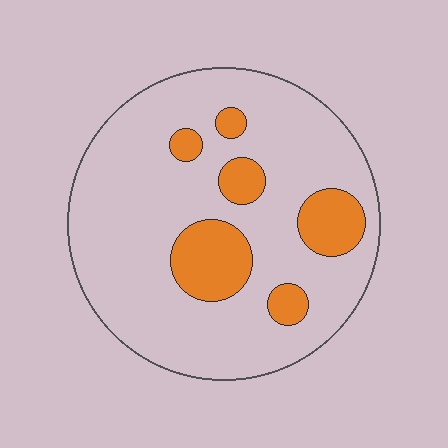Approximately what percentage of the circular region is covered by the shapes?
Approximately 20%.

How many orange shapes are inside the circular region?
6.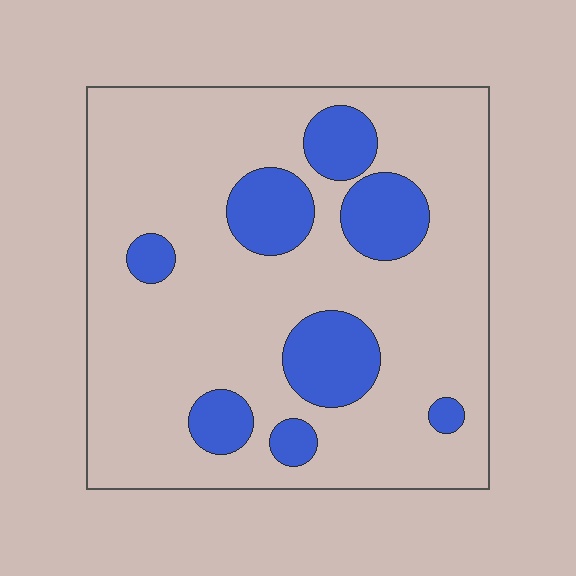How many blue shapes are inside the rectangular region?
8.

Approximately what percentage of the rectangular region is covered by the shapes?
Approximately 20%.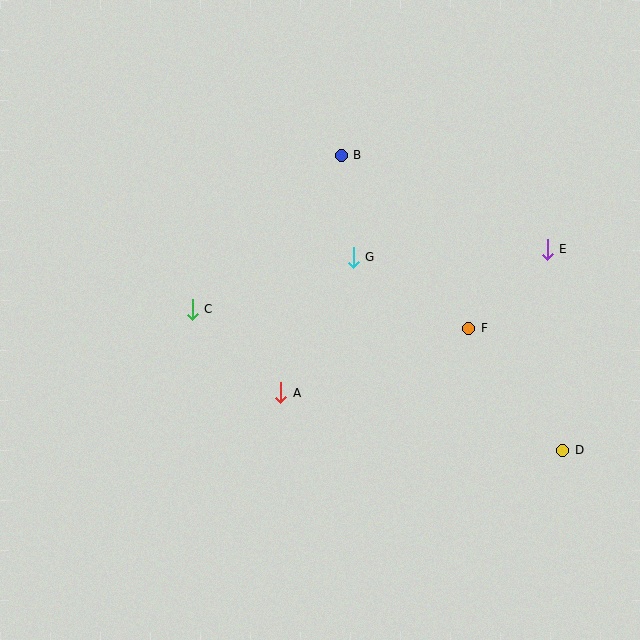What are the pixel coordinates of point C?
Point C is at (192, 309).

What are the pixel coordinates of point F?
Point F is at (469, 328).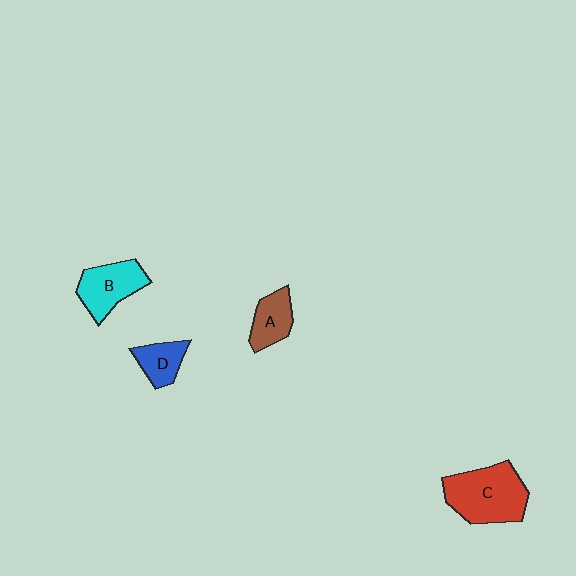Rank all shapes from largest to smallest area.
From largest to smallest: C (red), B (cyan), A (brown), D (blue).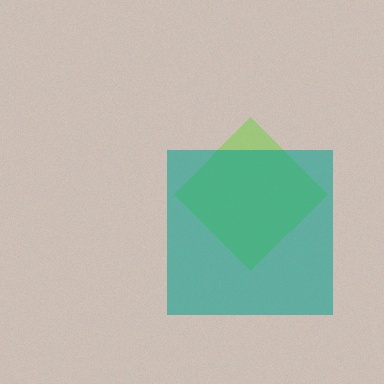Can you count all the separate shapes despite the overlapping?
Yes, there are 2 separate shapes.